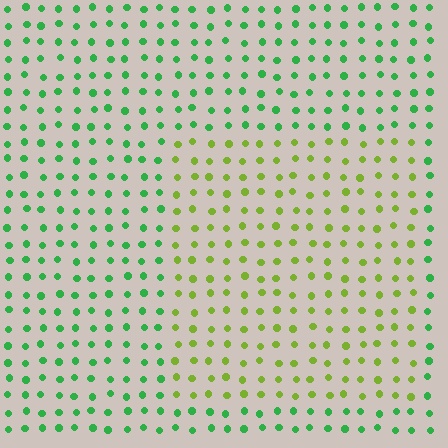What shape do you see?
I see a rectangle.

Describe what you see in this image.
The image is filled with small green elements in a uniform arrangement. A rectangle-shaped region is visible where the elements are tinted to a slightly different hue, forming a subtle color boundary.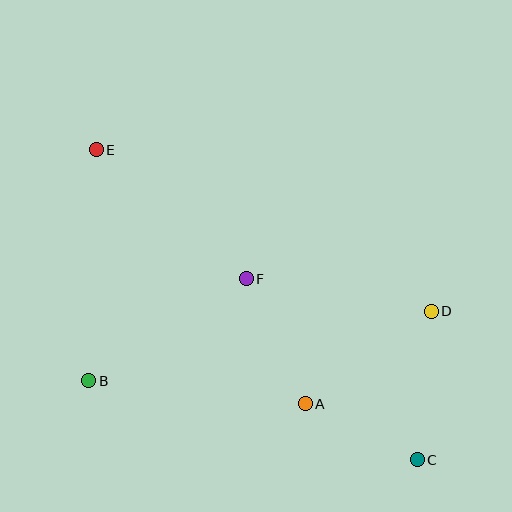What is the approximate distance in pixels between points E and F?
The distance between E and F is approximately 198 pixels.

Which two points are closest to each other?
Points A and C are closest to each other.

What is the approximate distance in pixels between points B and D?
The distance between B and D is approximately 350 pixels.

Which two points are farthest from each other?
Points C and E are farthest from each other.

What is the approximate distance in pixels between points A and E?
The distance between A and E is approximately 329 pixels.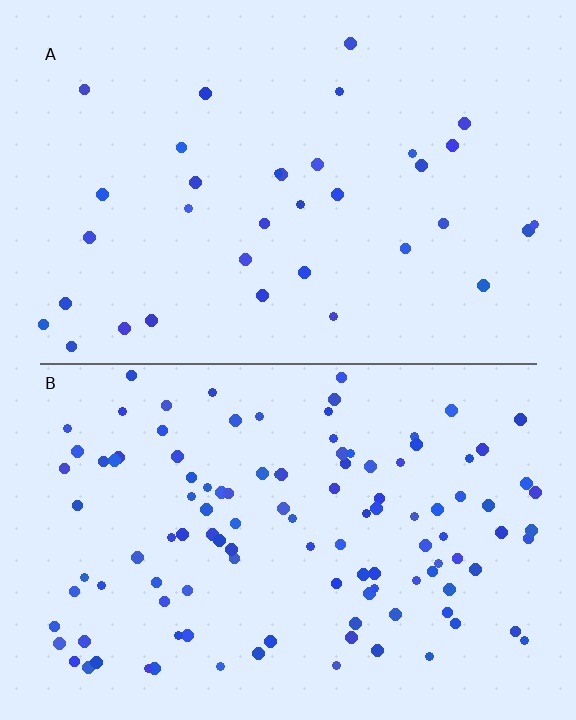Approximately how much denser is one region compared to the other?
Approximately 3.3× — region B over region A.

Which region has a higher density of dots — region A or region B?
B (the bottom).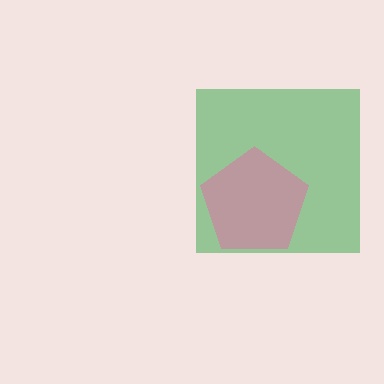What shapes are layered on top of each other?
The layered shapes are: a green square, a pink pentagon.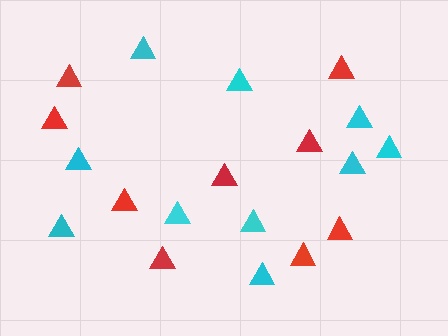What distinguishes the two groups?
There are 2 groups: one group of red triangles (9) and one group of cyan triangles (10).